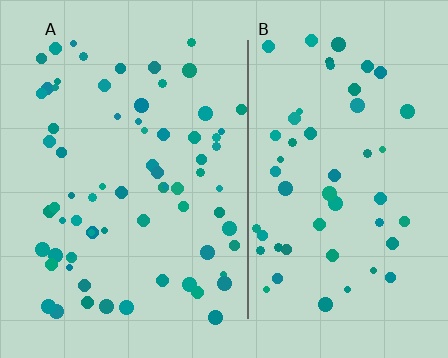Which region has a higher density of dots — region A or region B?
A (the left).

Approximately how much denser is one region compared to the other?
Approximately 1.4× — region A over region B.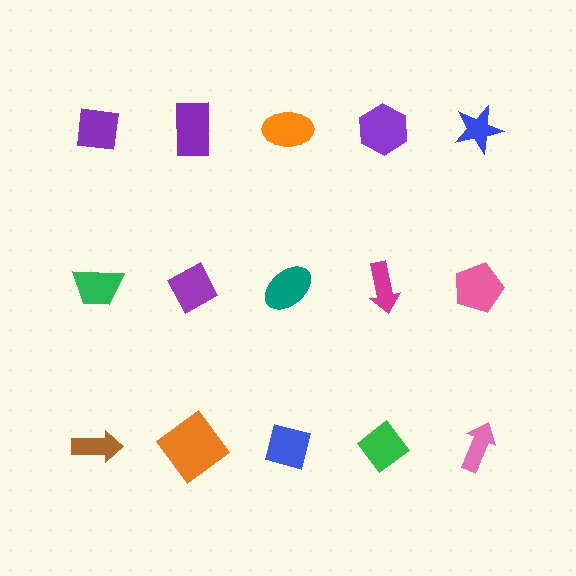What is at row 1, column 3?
An orange ellipse.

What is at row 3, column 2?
An orange diamond.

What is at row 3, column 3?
A blue square.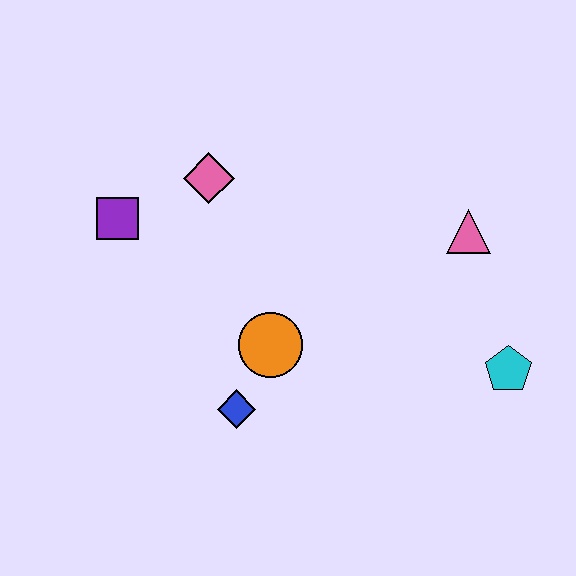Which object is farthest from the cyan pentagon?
The purple square is farthest from the cyan pentagon.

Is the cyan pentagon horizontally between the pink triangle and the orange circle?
No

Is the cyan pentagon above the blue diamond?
Yes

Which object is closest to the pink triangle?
The cyan pentagon is closest to the pink triangle.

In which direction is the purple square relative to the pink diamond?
The purple square is to the left of the pink diamond.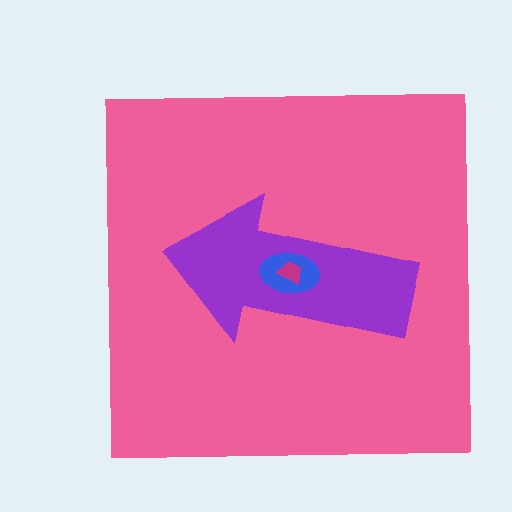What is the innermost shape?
The magenta trapezoid.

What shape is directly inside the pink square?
The purple arrow.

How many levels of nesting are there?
4.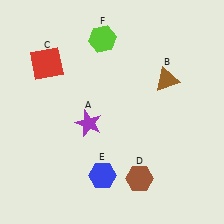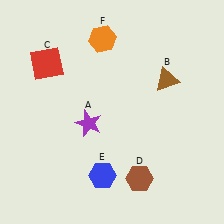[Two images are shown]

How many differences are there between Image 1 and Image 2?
There is 1 difference between the two images.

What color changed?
The hexagon (F) changed from lime in Image 1 to orange in Image 2.